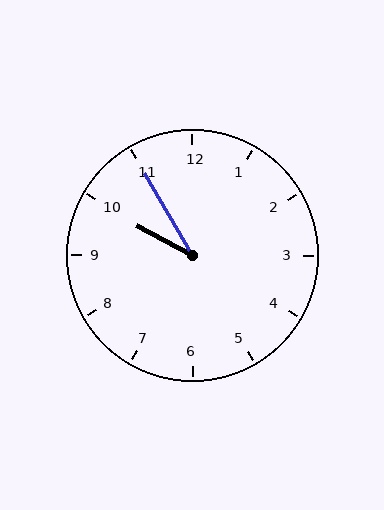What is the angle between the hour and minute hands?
Approximately 32 degrees.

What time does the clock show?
9:55.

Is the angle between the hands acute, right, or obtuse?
It is acute.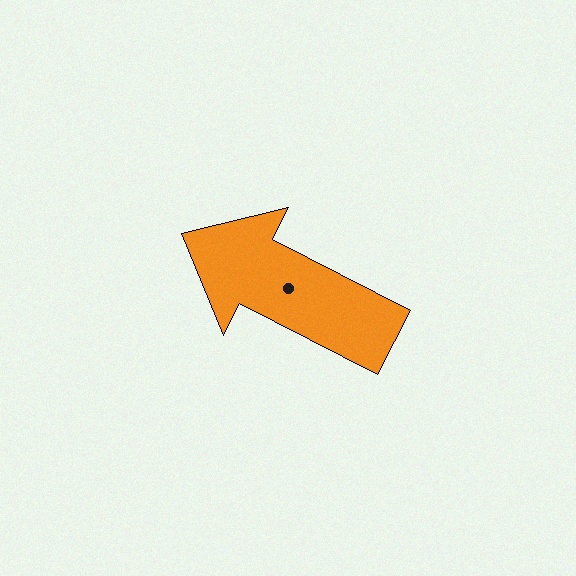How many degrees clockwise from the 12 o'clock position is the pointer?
Approximately 297 degrees.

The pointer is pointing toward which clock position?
Roughly 10 o'clock.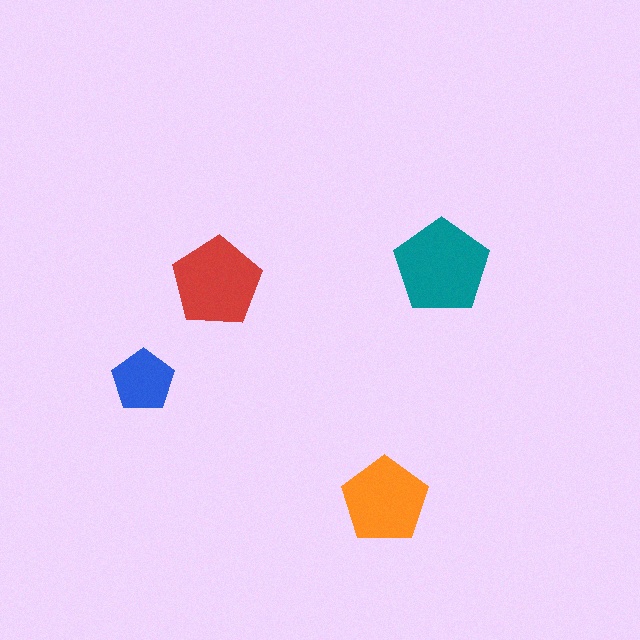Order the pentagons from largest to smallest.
the teal one, the red one, the orange one, the blue one.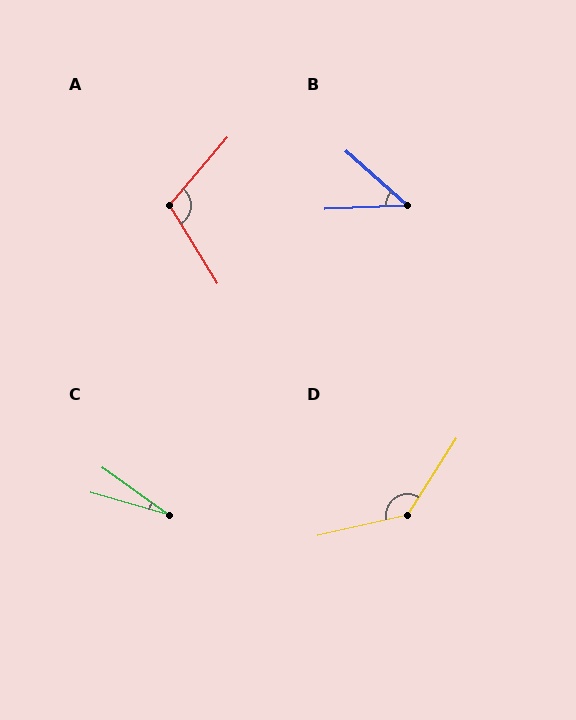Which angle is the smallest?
C, at approximately 20 degrees.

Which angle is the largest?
D, at approximately 136 degrees.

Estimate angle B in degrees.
Approximately 44 degrees.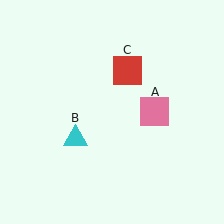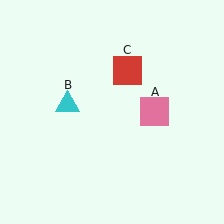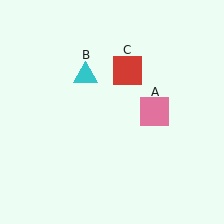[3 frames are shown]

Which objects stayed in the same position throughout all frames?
Pink square (object A) and red square (object C) remained stationary.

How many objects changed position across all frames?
1 object changed position: cyan triangle (object B).